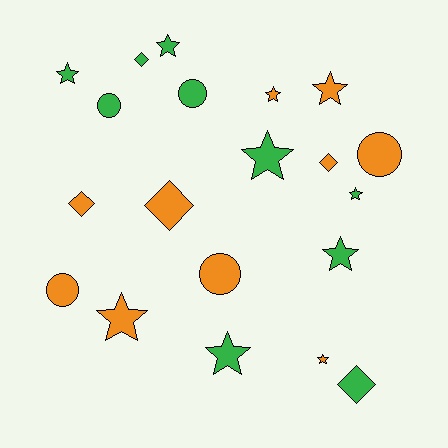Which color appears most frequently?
Green, with 10 objects.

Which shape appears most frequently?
Star, with 10 objects.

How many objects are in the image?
There are 20 objects.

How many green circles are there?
There are 2 green circles.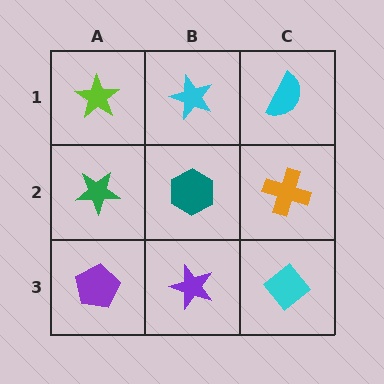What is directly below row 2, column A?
A purple pentagon.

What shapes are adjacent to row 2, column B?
A cyan star (row 1, column B), a purple star (row 3, column B), a green star (row 2, column A), an orange cross (row 2, column C).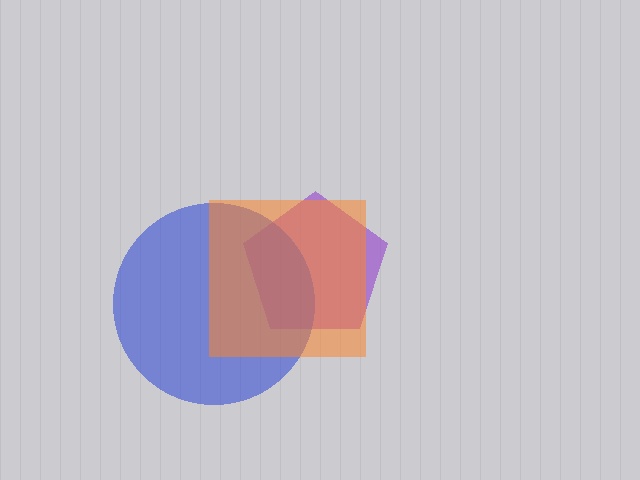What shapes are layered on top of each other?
The layered shapes are: a purple pentagon, a blue circle, an orange square.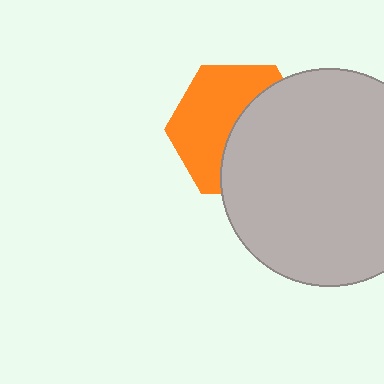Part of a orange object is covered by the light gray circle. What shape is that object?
It is a hexagon.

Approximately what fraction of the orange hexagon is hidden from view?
Roughly 49% of the orange hexagon is hidden behind the light gray circle.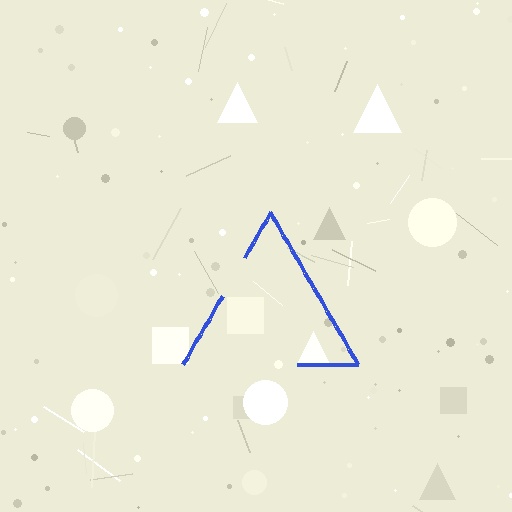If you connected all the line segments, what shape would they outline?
They would outline a triangle.